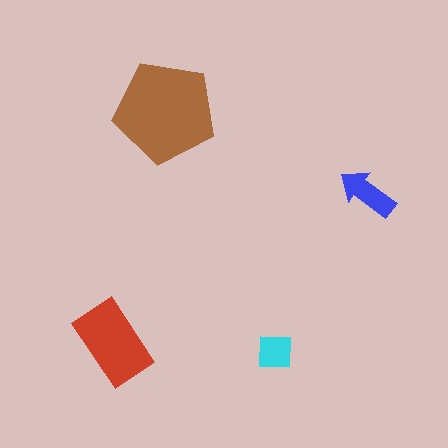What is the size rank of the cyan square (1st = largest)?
4th.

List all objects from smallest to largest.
The cyan square, the blue arrow, the red rectangle, the brown pentagon.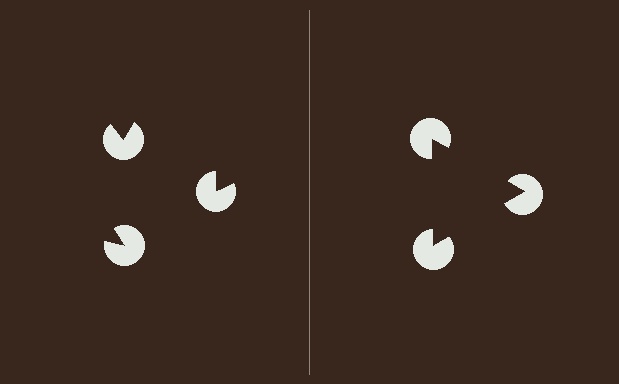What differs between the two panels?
The pac-man discs are positioned identically on both sides; only the wedge orientations differ. On the right they align to a triangle; on the left they are misaligned.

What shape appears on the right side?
An illusory triangle.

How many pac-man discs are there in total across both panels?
6 — 3 on each side.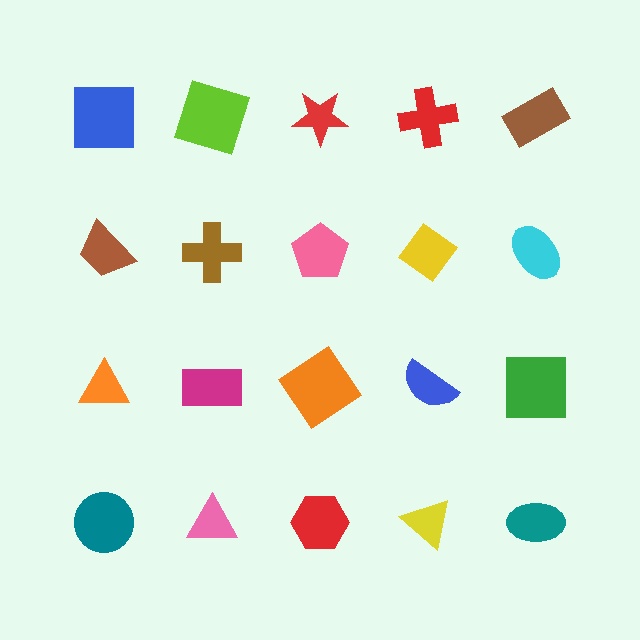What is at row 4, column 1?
A teal circle.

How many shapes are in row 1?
5 shapes.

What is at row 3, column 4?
A blue semicircle.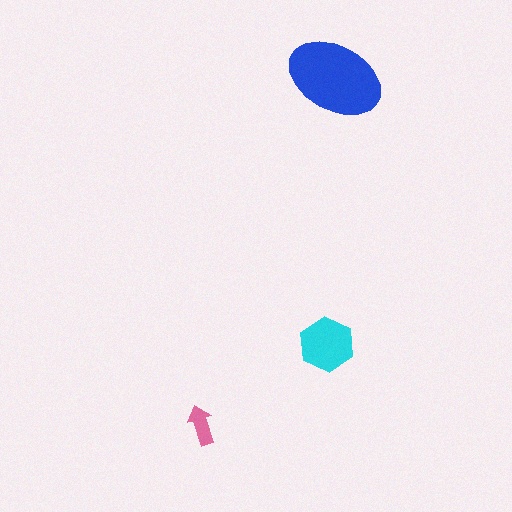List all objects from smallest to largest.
The pink arrow, the cyan hexagon, the blue ellipse.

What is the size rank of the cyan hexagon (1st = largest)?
2nd.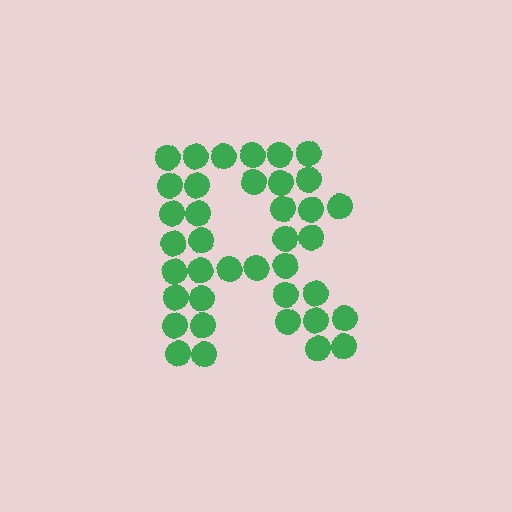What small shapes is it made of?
It is made of small circles.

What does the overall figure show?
The overall figure shows the letter R.